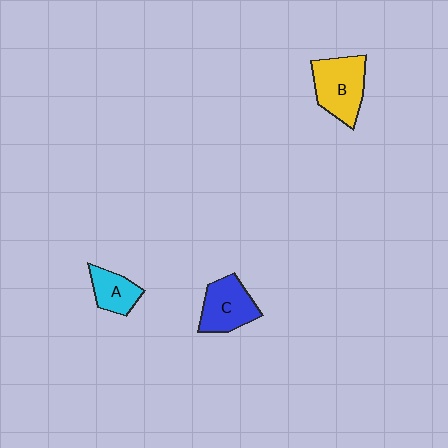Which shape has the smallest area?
Shape A (cyan).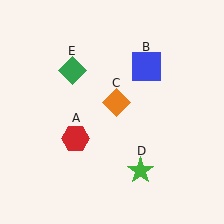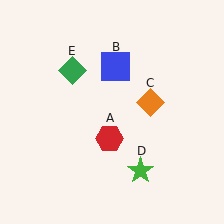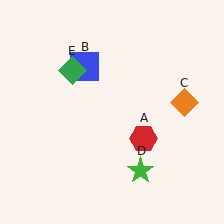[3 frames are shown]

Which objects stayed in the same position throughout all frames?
Green star (object D) and green diamond (object E) remained stationary.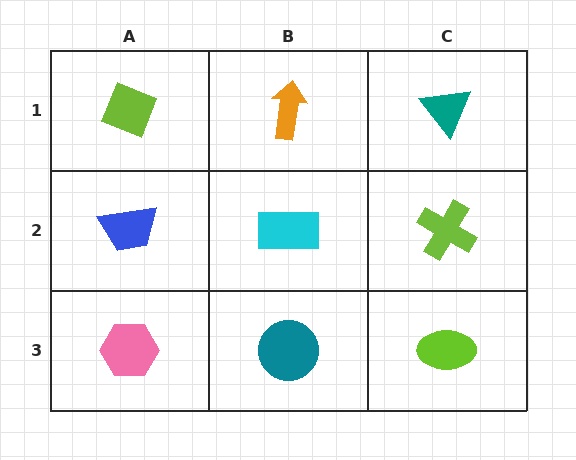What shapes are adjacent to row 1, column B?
A cyan rectangle (row 2, column B), a lime diamond (row 1, column A), a teal triangle (row 1, column C).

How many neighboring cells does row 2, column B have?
4.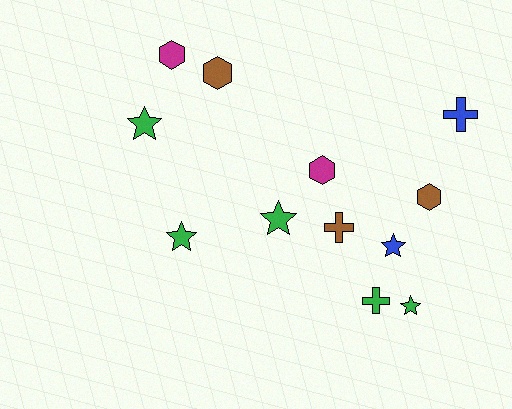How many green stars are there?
There are 4 green stars.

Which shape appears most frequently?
Star, with 5 objects.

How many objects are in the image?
There are 12 objects.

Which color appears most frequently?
Green, with 5 objects.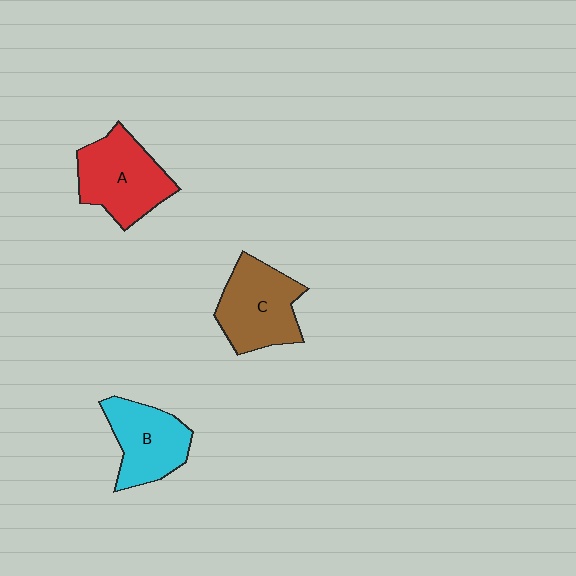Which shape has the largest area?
Shape A (red).